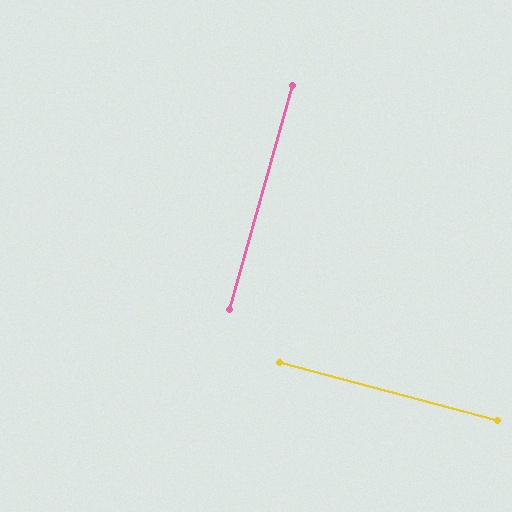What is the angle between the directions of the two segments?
Approximately 89 degrees.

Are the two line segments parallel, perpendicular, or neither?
Perpendicular — they meet at approximately 89°.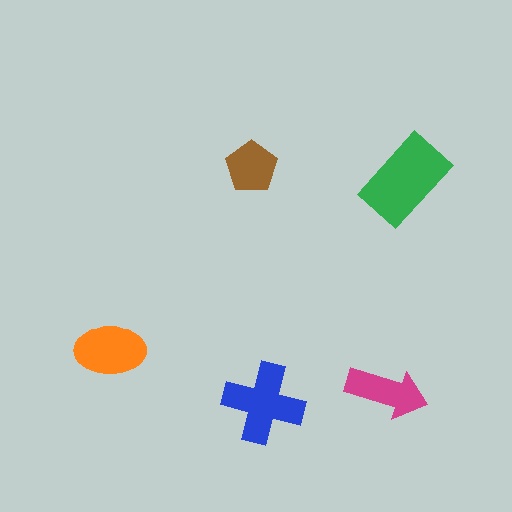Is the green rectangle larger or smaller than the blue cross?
Larger.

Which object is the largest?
The green rectangle.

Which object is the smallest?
The brown pentagon.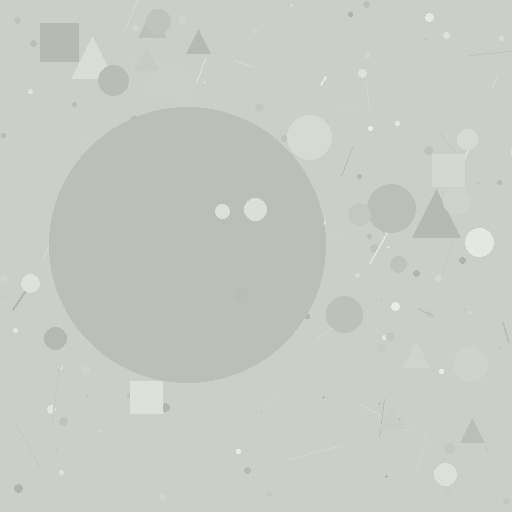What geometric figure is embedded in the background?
A circle is embedded in the background.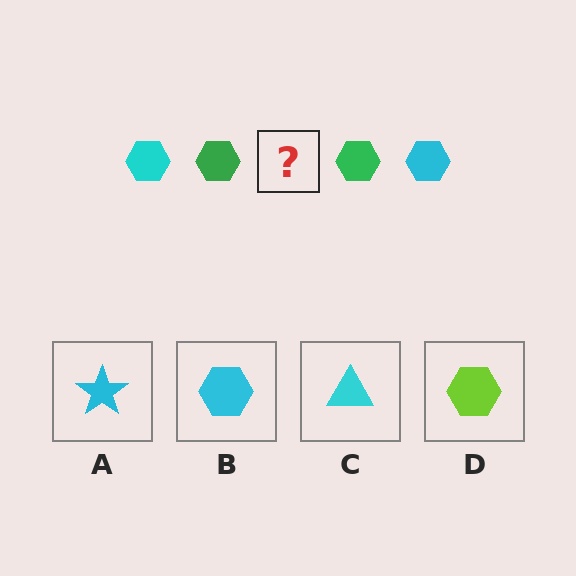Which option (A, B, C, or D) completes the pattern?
B.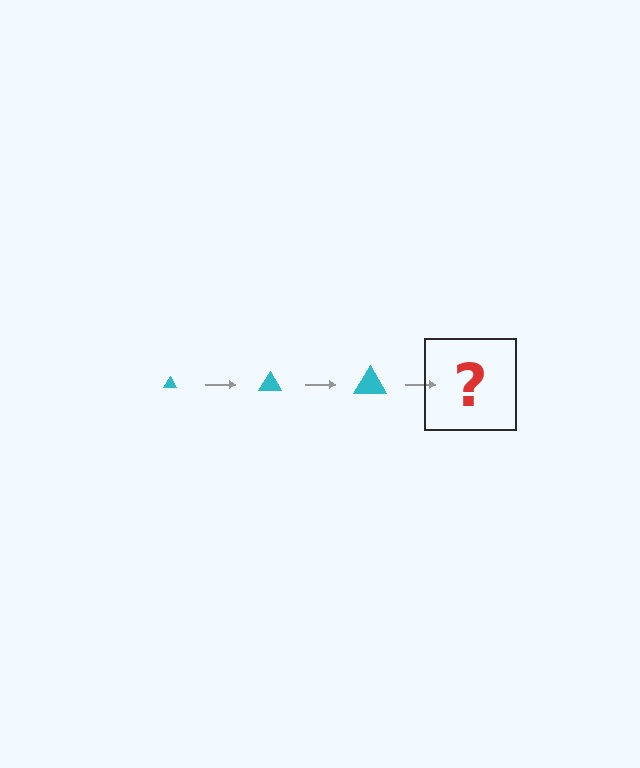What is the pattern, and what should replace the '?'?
The pattern is that the triangle gets progressively larger each step. The '?' should be a cyan triangle, larger than the previous one.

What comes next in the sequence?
The next element should be a cyan triangle, larger than the previous one.